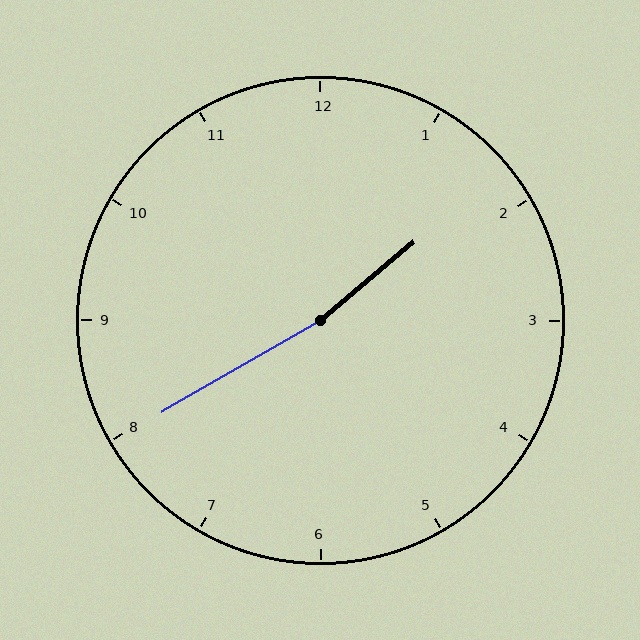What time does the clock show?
1:40.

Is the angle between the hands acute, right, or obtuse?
It is obtuse.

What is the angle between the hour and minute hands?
Approximately 170 degrees.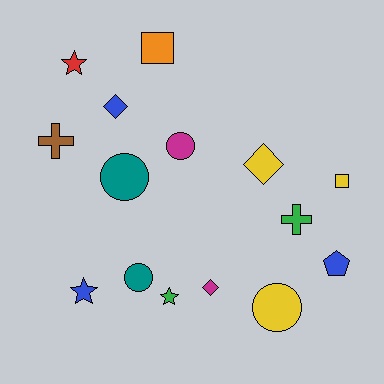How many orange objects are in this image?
There is 1 orange object.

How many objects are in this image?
There are 15 objects.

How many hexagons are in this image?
There are no hexagons.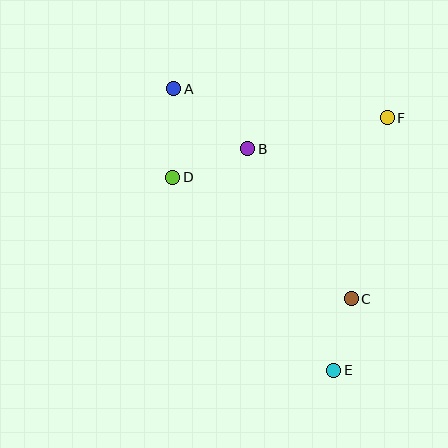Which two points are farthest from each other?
Points A and E are farthest from each other.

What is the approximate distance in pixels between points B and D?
The distance between B and D is approximately 80 pixels.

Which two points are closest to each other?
Points C and E are closest to each other.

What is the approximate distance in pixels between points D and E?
The distance between D and E is approximately 252 pixels.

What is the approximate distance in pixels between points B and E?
The distance between B and E is approximately 238 pixels.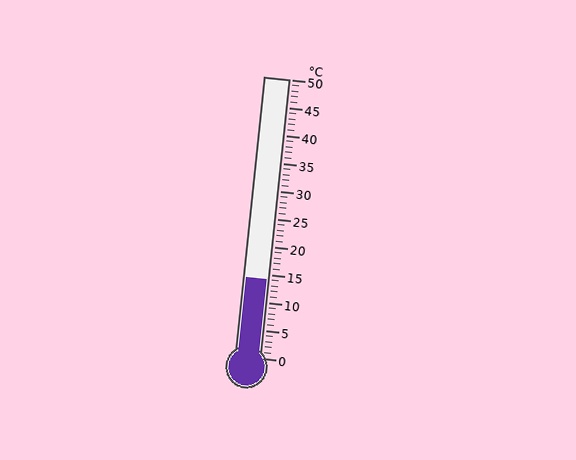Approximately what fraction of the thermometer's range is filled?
The thermometer is filled to approximately 30% of its range.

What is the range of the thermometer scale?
The thermometer scale ranges from 0°C to 50°C.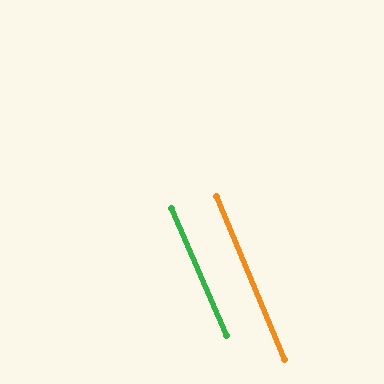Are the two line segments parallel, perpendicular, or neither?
Parallel — their directions differ by only 1.0°.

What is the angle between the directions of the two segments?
Approximately 1 degree.